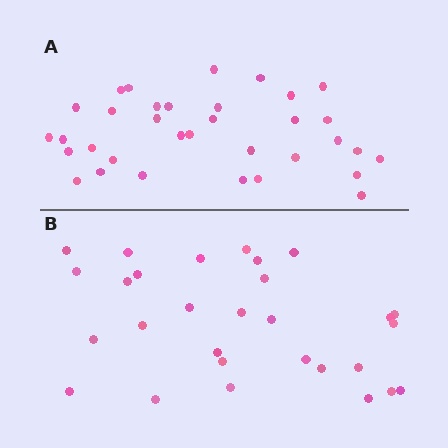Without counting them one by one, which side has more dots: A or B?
Region A (the top region) has more dots.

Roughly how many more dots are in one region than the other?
Region A has about 5 more dots than region B.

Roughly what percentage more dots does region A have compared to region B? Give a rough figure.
About 15% more.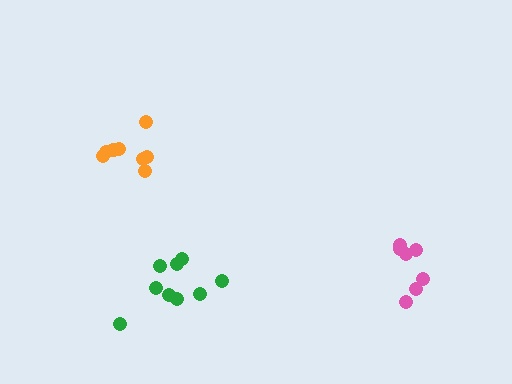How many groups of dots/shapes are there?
There are 3 groups.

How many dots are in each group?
Group 1: 9 dots, Group 2: 7 dots, Group 3: 8 dots (24 total).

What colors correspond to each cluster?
The clusters are colored: green, pink, orange.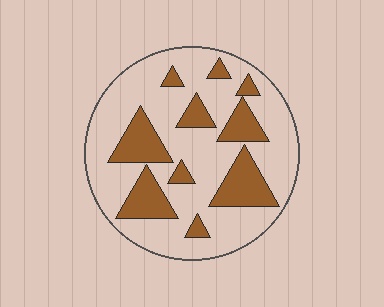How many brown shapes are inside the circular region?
10.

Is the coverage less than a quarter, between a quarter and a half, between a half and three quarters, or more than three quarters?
Between a quarter and a half.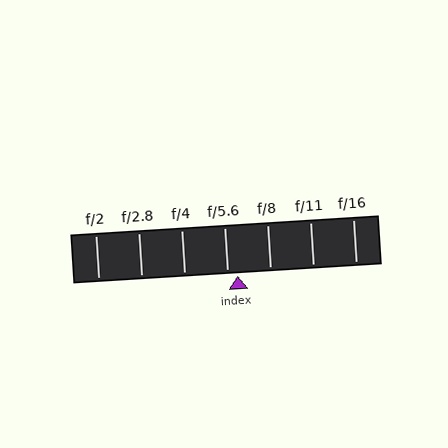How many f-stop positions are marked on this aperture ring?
There are 7 f-stop positions marked.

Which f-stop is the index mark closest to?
The index mark is closest to f/5.6.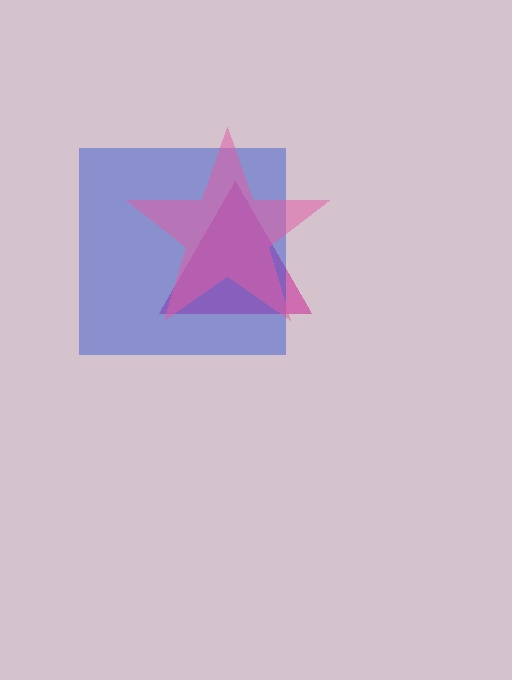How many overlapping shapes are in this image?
There are 3 overlapping shapes in the image.